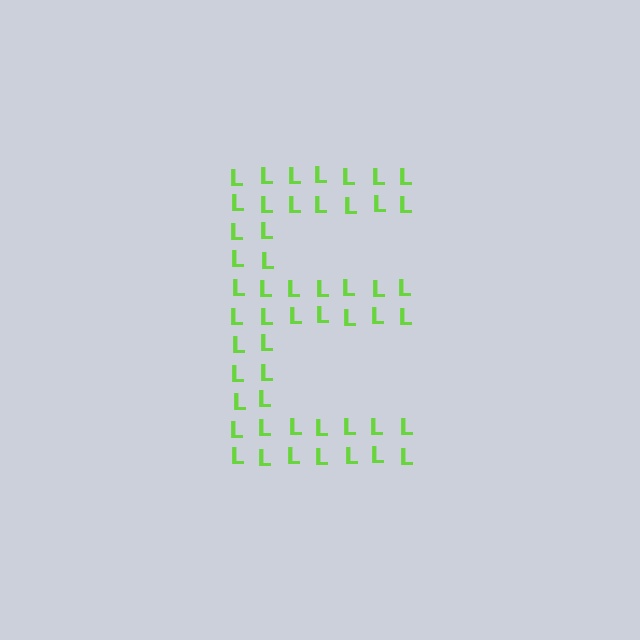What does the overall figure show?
The overall figure shows the letter E.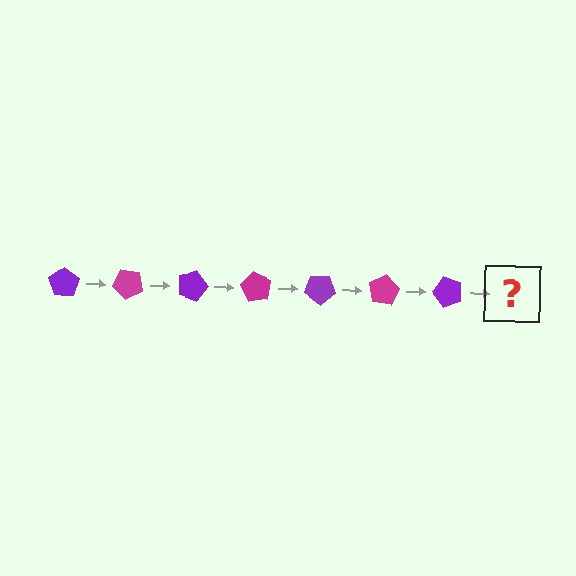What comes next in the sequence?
The next element should be a magenta pentagon, rotated 315 degrees from the start.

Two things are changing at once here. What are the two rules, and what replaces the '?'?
The two rules are that it rotates 45 degrees each step and the color cycles through purple and magenta. The '?' should be a magenta pentagon, rotated 315 degrees from the start.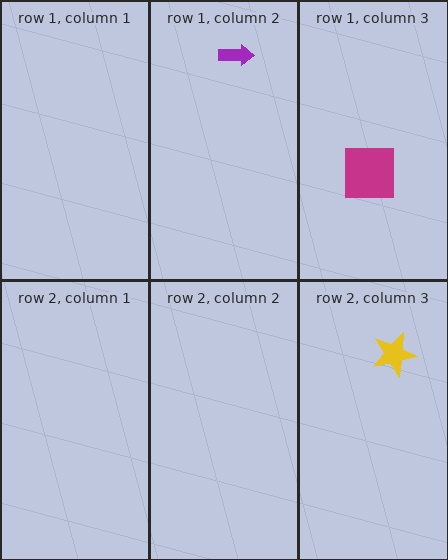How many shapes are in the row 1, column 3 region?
1.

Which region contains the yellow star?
The row 2, column 3 region.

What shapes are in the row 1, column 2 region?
The purple arrow.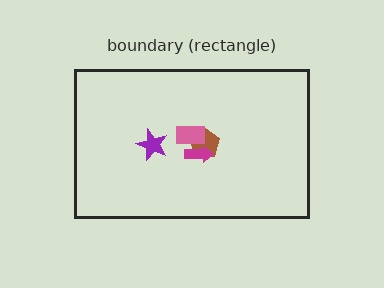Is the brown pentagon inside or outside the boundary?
Inside.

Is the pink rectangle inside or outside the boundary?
Inside.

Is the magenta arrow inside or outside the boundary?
Inside.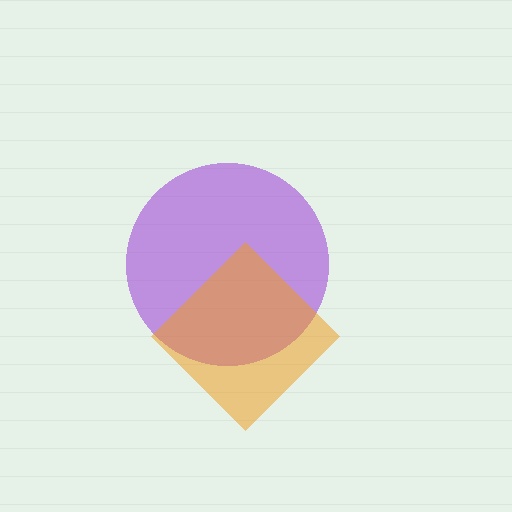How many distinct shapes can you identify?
There are 2 distinct shapes: a purple circle, an orange diamond.